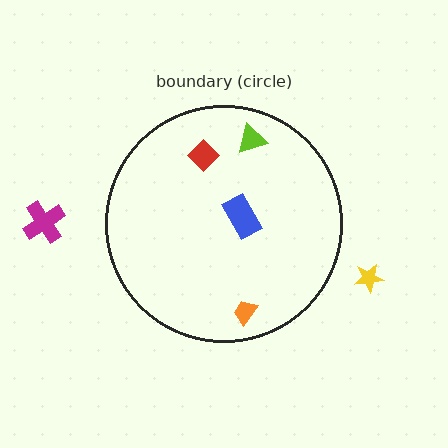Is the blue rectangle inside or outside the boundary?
Inside.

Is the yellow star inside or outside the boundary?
Outside.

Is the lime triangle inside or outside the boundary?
Inside.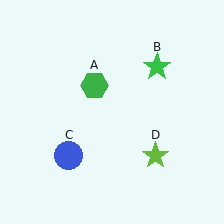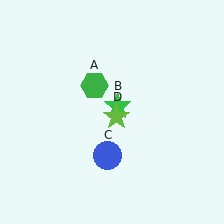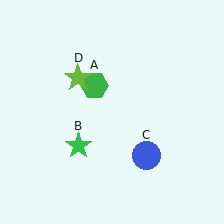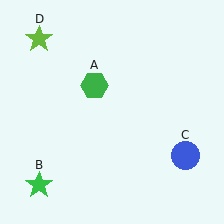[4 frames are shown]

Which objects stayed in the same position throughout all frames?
Green hexagon (object A) remained stationary.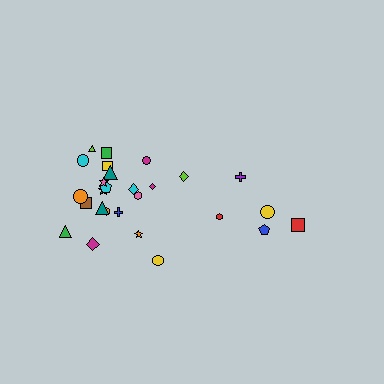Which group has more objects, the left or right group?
The left group.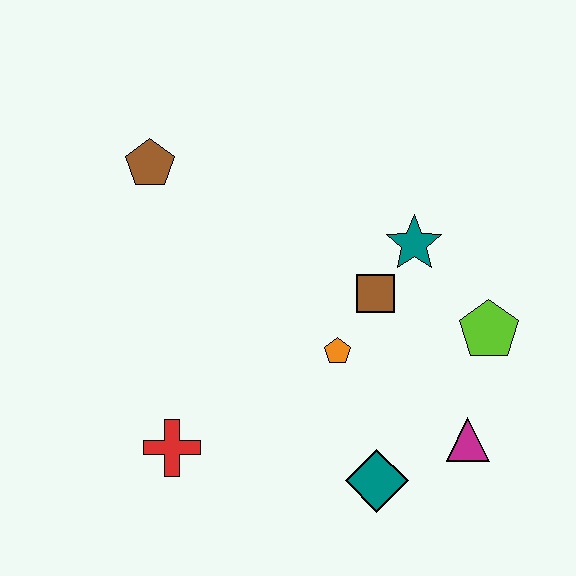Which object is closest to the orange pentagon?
The brown square is closest to the orange pentagon.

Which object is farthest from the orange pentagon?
The brown pentagon is farthest from the orange pentagon.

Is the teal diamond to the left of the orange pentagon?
No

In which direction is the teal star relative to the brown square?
The teal star is above the brown square.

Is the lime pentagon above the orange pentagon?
Yes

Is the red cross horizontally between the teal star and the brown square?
No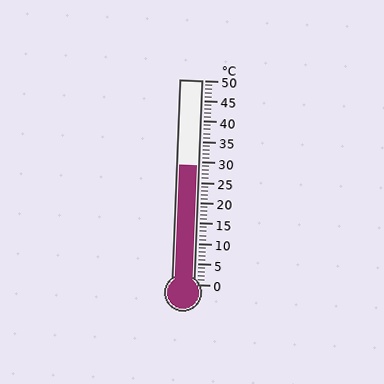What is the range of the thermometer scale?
The thermometer scale ranges from 0°C to 50°C.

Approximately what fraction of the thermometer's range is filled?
The thermometer is filled to approximately 60% of its range.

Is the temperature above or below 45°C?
The temperature is below 45°C.